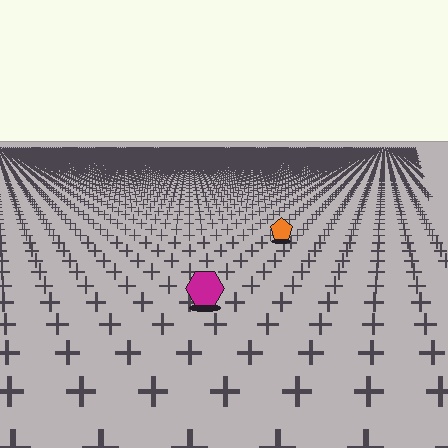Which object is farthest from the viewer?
The orange pentagon is farthest from the viewer. It appears smaller and the ground texture around it is denser.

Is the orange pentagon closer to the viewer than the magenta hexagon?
No. The magenta hexagon is closer — you can tell from the texture gradient: the ground texture is coarser near it.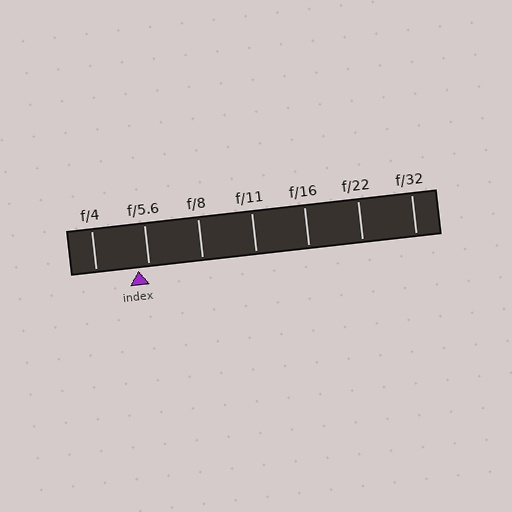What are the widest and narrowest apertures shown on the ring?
The widest aperture shown is f/4 and the narrowest is f/32.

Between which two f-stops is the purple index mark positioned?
The index mark is between f/4 and f/5.6.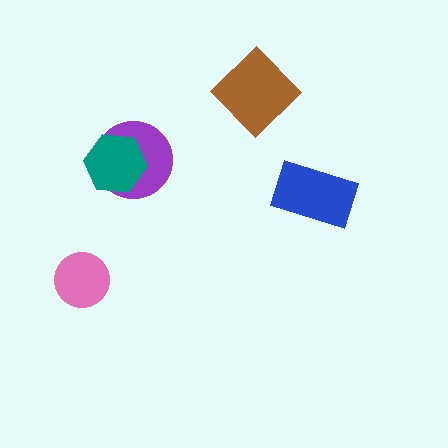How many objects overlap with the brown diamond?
0 objects overlap with the brown diamond.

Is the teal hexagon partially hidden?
No, no other shape covers it.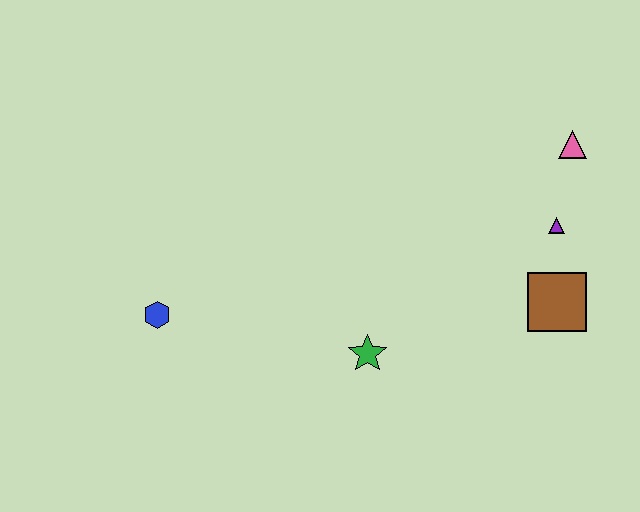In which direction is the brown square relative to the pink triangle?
The brown square is below the pink triangle.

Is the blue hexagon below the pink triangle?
Yes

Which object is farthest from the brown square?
The blue hexagon is farthest from the brown square.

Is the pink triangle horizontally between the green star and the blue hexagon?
No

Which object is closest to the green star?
The brown square is closest to the green star.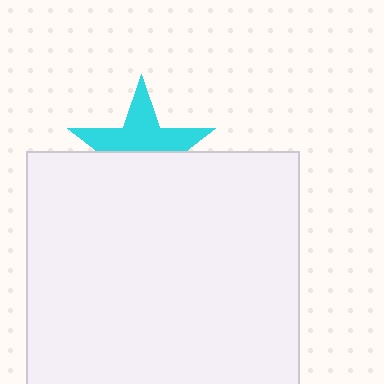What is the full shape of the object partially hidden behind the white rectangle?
The partially hidden object is a cyan star.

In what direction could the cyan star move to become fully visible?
The cyan star could move up. That would shift it out from behind the white rectangle entirely.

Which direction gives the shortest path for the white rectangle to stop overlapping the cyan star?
Moving down gives the shortest separation.